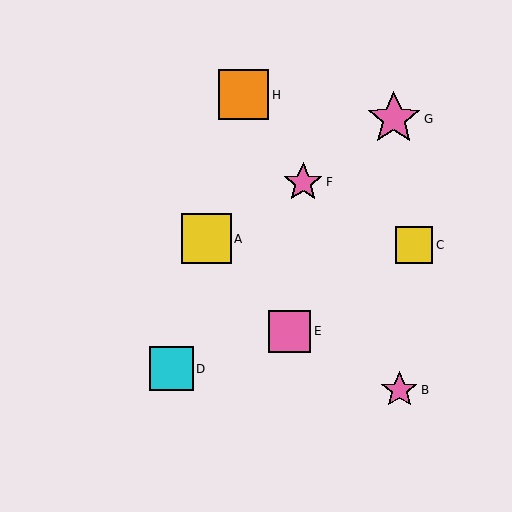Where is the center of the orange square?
The center of the orange square is at (244, 95).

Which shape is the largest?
The pink star (labeled G) is the largest.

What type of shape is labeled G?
Shape G is a pink star.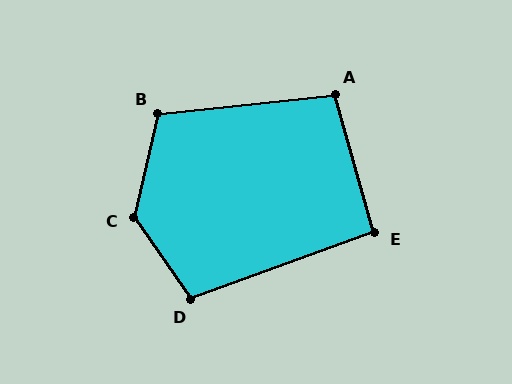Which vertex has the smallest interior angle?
E, at approximately 94 degrees.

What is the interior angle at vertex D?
Approximately 105 degrees (obtuse).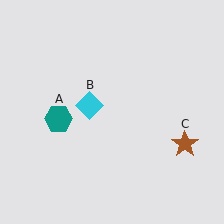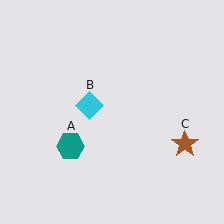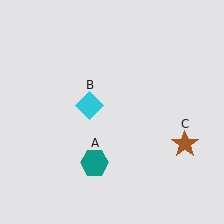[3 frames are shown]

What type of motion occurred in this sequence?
The teal hexagon (object A) rotated counterclockwise around the center of the scene.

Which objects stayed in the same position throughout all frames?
Cyan diamond (object B) and brown star (object C) remained stationary.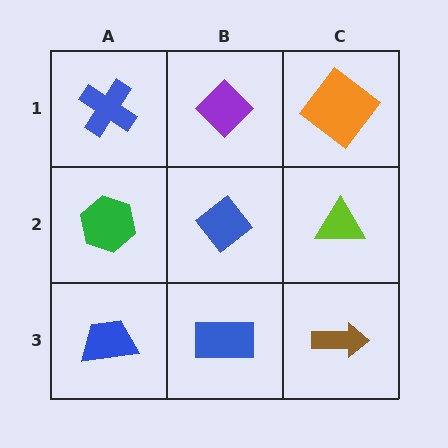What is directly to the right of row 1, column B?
An orange diamond.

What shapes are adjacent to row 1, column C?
A lime triangle (row 2, column C), a purple diamond (row 1, column B).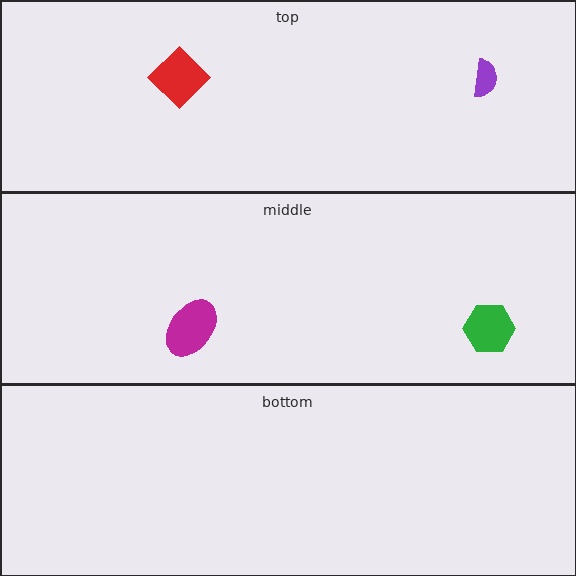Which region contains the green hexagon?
The middle region.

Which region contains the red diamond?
The top region.